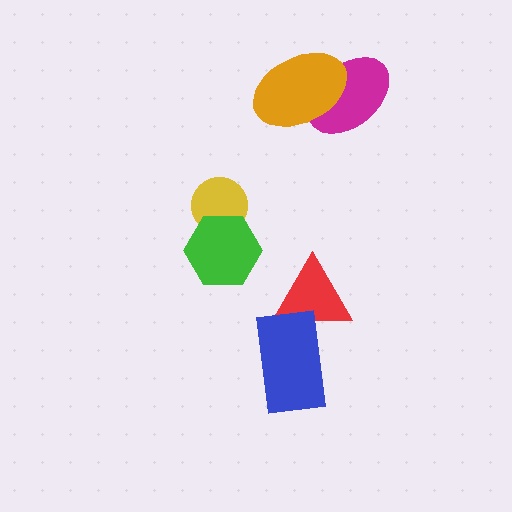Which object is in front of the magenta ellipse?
The orange ellipse is in front of the magenta ellipse.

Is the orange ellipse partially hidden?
No, no other shape covers it.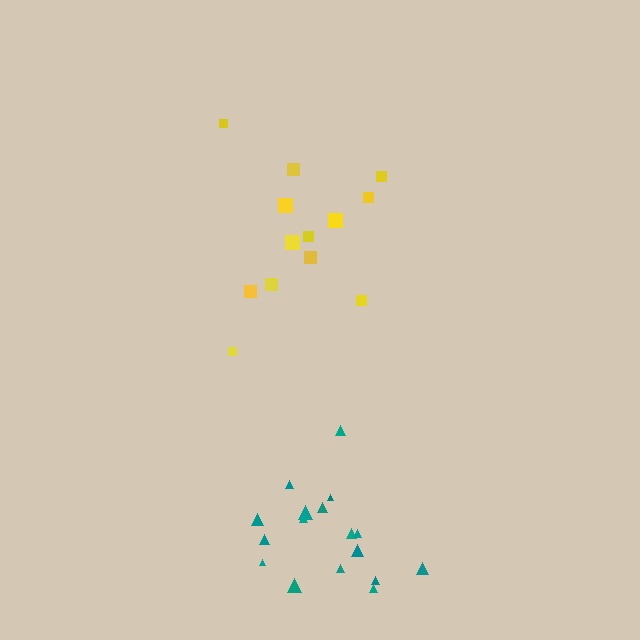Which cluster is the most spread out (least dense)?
Yellow.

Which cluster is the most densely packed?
Teal.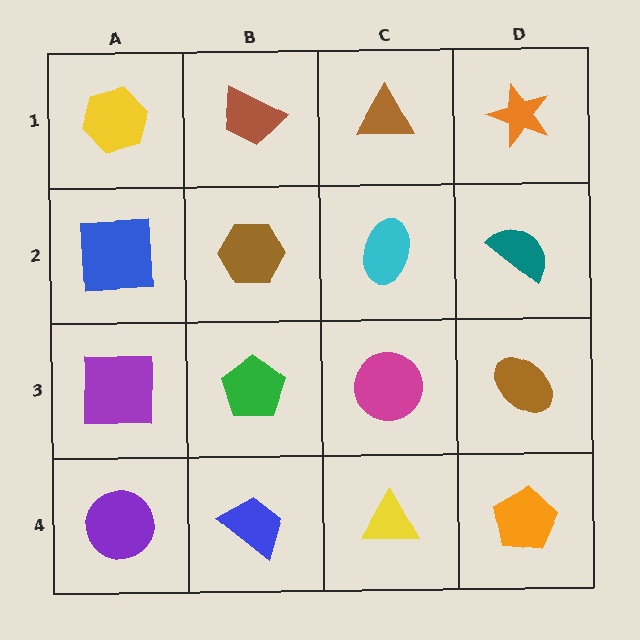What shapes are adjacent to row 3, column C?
A cyan ellipse (row 2, column C), a yellow triangle (row 4, column C), a green pentagon (row 3, column B), a brown ellipse (row 3, column D).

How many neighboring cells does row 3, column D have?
3.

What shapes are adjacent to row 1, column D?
A teal semicircle (row 2, column D), a brown triangle (row 1, column C).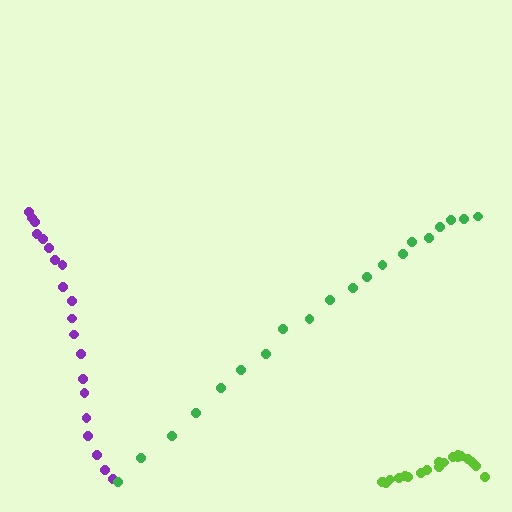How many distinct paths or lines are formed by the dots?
There are 3 distinct paths.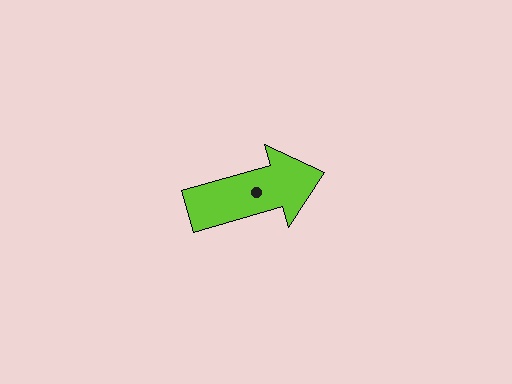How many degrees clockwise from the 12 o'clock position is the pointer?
Approximately 74 degrees.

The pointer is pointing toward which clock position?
Roughly 2 o'clock.